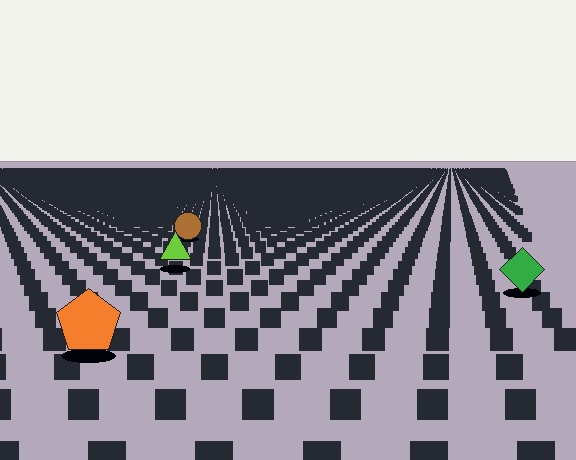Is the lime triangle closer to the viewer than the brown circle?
Yes. The lime triangle is closer — you can tell from the texture gradient: the ground texture is coarser near it.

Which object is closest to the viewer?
The orange pentagon is closest. The texture marks near it are larger and more spread out.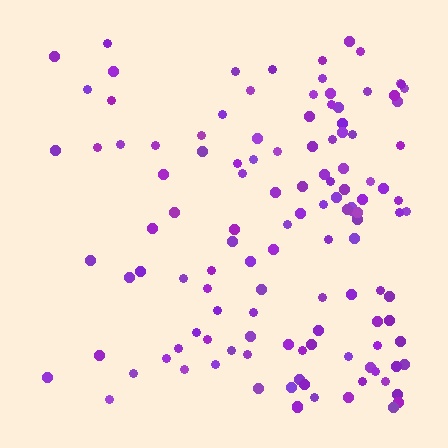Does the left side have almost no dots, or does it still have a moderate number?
Still a moderate number, just noticeably fewer than the right.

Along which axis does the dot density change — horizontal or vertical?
Horizontal.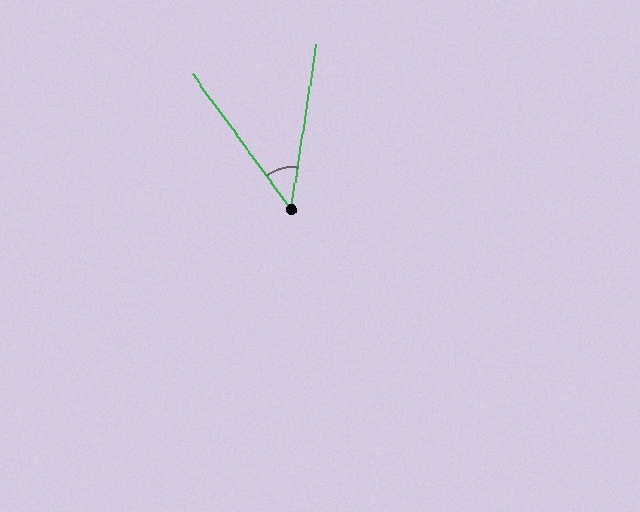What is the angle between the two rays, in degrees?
Approximately 45 degrees.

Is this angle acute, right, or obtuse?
It is acute.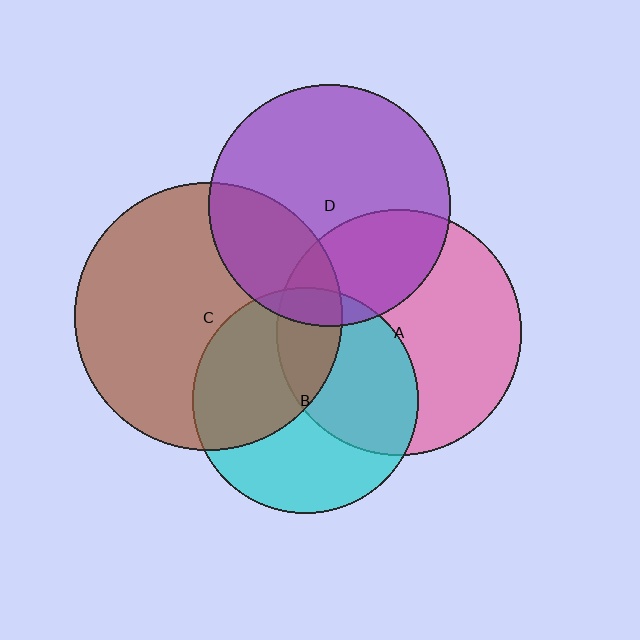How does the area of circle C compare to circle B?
Approximately 1.4 times.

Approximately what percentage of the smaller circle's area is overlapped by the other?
Approximately 25%.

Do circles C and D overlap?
Yes.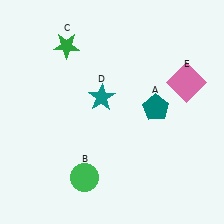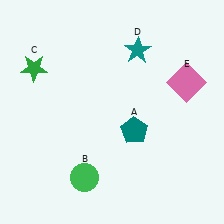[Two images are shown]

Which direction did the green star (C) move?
The green star (C) moved left.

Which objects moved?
The objects that moved are: the teal pentagon (A), the green star (C), the teal star (D).